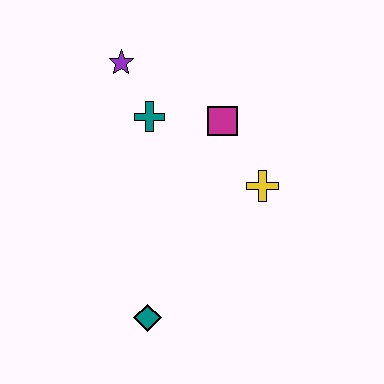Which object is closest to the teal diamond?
The yellow cross is closest to the teal diamond.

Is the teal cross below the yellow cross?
No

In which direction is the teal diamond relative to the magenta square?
The teal diamond is below the magenta square.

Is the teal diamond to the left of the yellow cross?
Yes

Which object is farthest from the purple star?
The teal diamond is farthest from the purple star.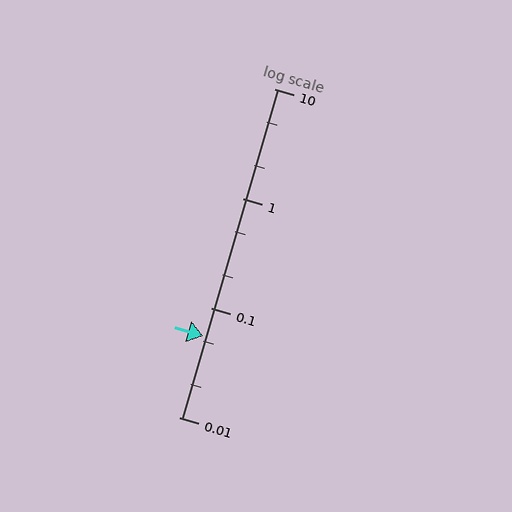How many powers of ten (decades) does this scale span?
The scale spans 3 decades, from 0.01 to 10.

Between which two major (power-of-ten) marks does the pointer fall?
The pointer is between 0.01 and 0.1.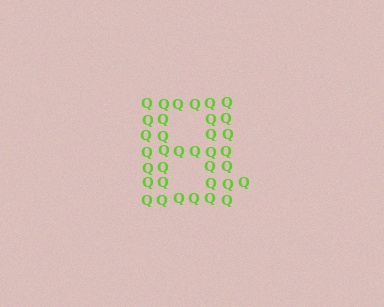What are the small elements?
The small elements are letter Q's.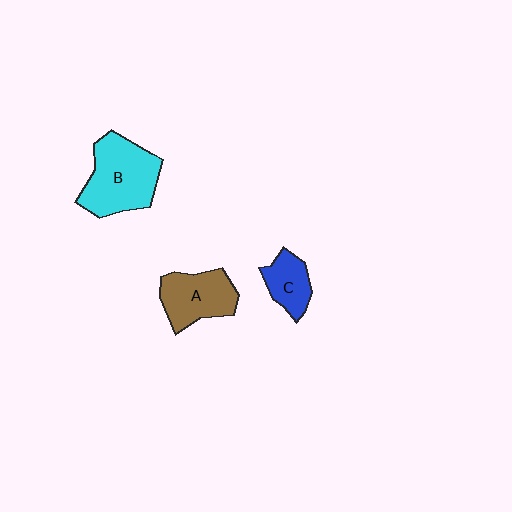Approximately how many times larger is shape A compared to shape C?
Approximately 1.5 times.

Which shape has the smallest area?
Shape C (blue).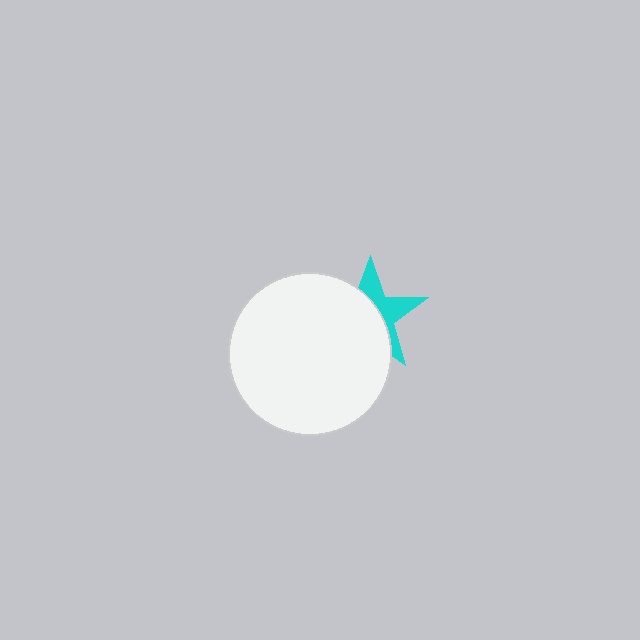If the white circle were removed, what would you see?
You would see the complete cyan star.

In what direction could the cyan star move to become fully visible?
The cyan star could move toward the upper-right. That would shift it out from behind the white circle entirely.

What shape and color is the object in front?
The object in front is a white circle.